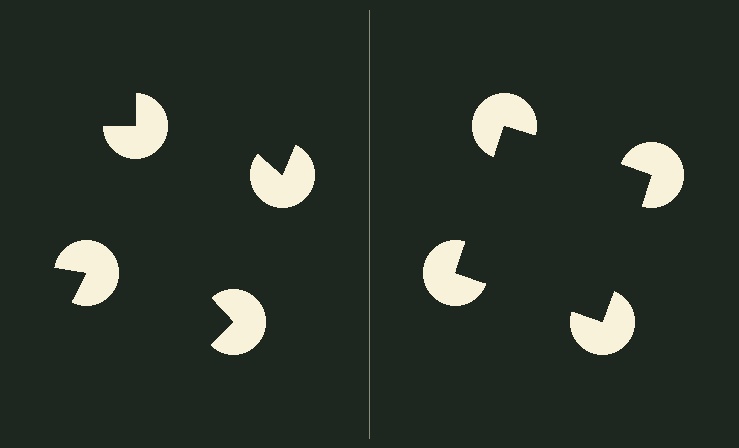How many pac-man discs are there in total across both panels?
8 — 4 on each side.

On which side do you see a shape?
An illusory square appears on the right side. On the left side the wedge cuts are rotated, so no coherent shape forms.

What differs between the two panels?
The pac-man discs are positioned identically on both sides; only the wedge orientations differ. On the right they align to a square; on the left they are misaligned.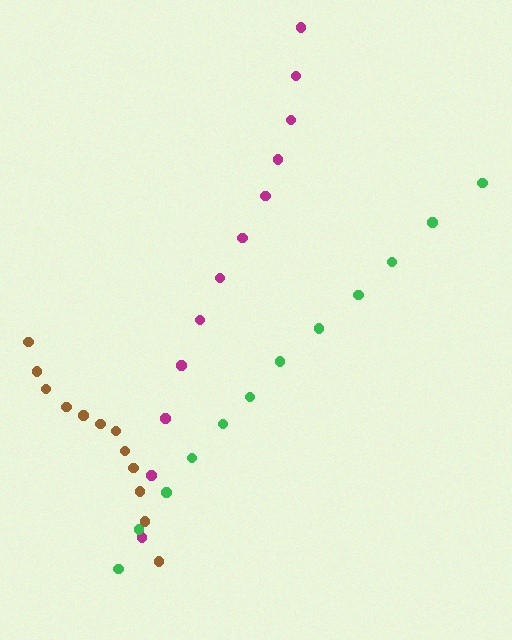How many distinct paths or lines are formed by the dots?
There are 3 distinct paths.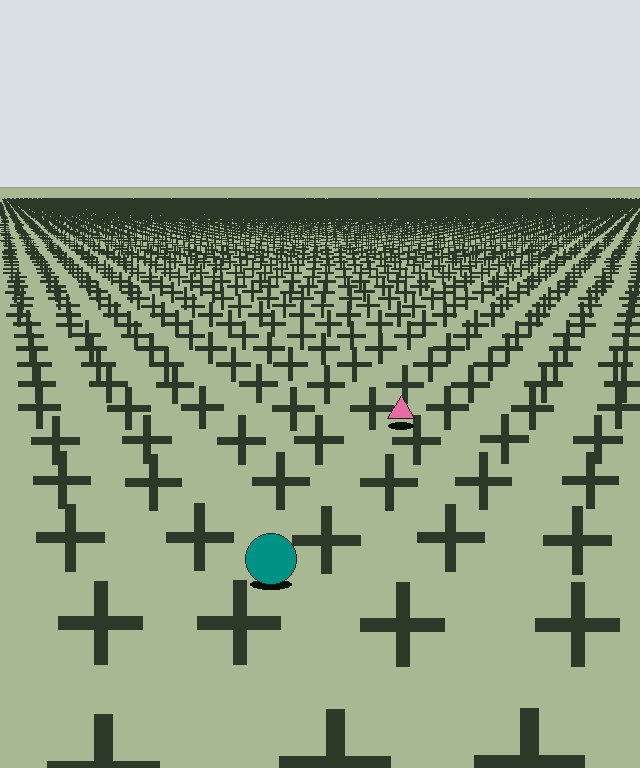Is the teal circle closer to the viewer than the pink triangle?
Yes. The teal circle is closer — you can tell from the texture gradient: the ground texture is coarser near it.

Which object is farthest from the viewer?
The pink triangle is farthest from the viewer. It appears smaller and the ground texture around it is denser.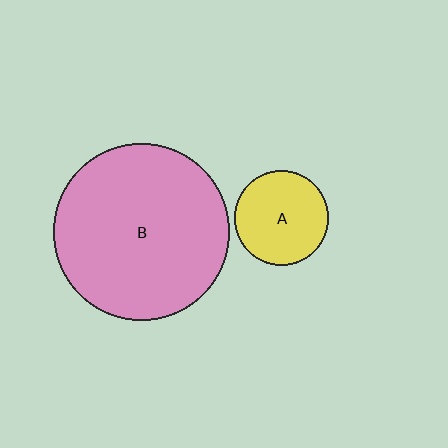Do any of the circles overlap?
No, none of the circles overlap.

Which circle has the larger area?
Circle B (pink).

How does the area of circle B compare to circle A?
Approximately 3.5 times.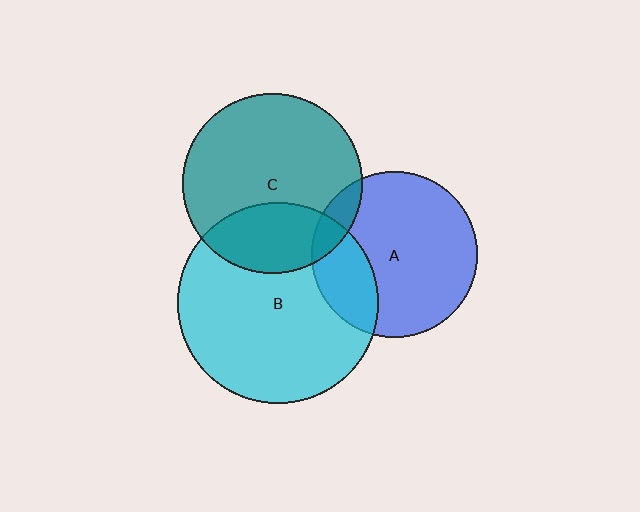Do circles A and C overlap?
Yes.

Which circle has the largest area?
Circle B (cyan).